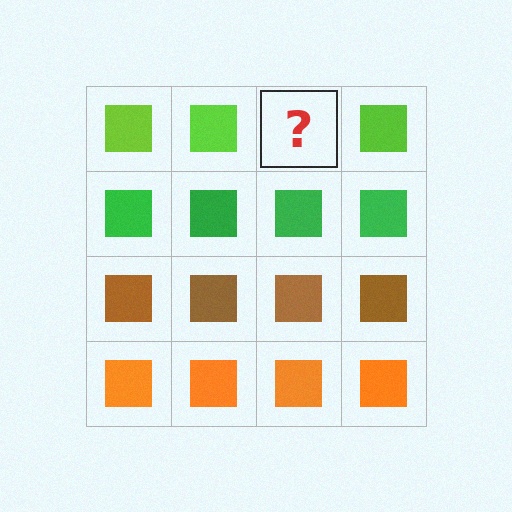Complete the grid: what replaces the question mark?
The question mark should be replaced with a lime square.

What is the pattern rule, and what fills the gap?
The rule is that each row has a consistent color. The gap should be filled with a lime square.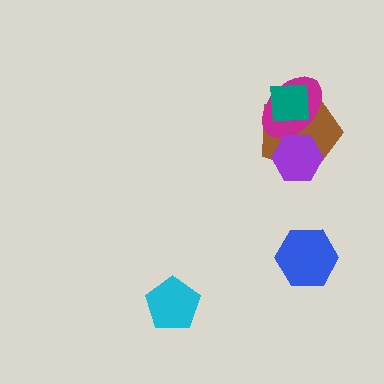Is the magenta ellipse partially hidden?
Yes, it is partially covered by another shape.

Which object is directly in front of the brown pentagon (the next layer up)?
The magenta ellipse is directly in front of the brown pentagon.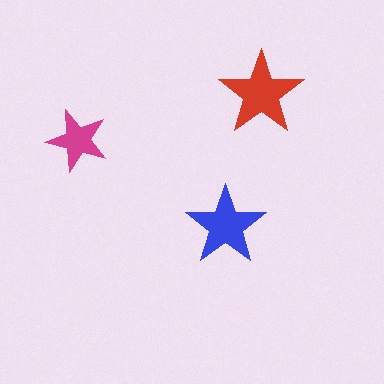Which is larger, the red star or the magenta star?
The red one.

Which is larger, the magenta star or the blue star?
The blue one.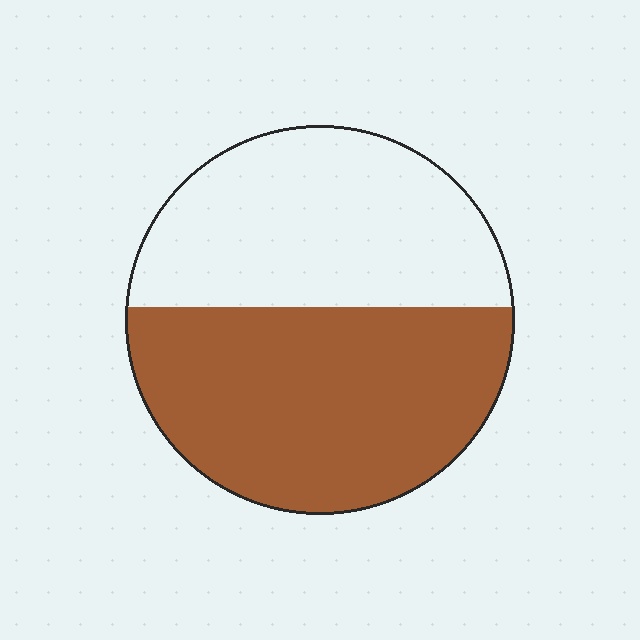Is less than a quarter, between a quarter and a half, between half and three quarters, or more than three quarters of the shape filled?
Between half and three quarters.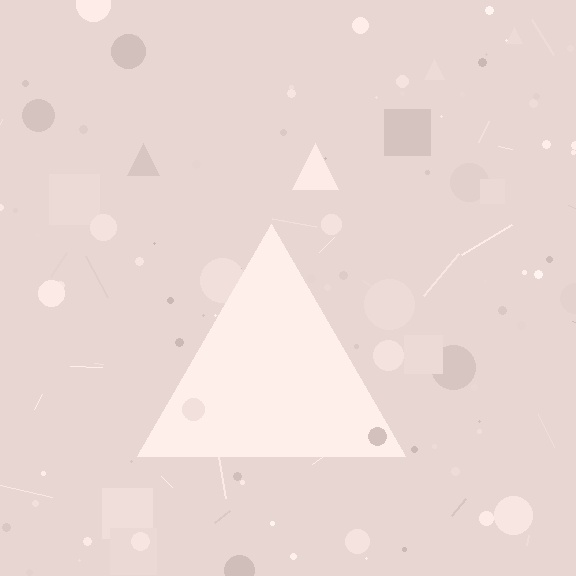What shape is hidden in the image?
A triangle is hidden in the image.